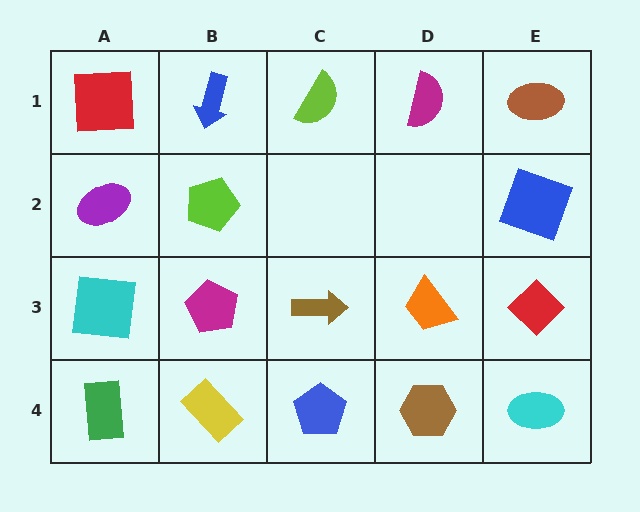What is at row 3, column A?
A cyan square.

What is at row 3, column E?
A red diamond.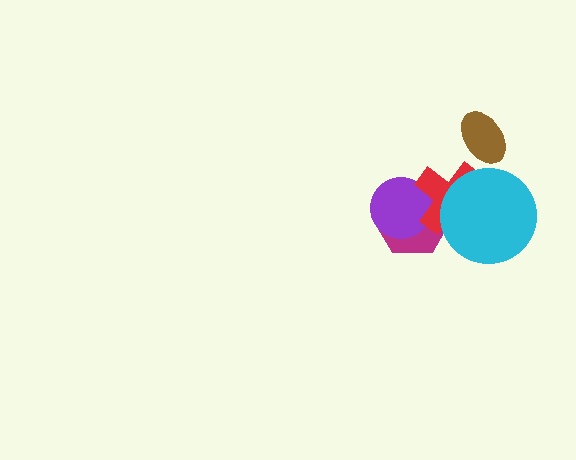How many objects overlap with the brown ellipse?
0 objects overlap with the brown ellipse.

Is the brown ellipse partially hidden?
No, no other shape covers it.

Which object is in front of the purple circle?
The red cross is in front of the purple circle.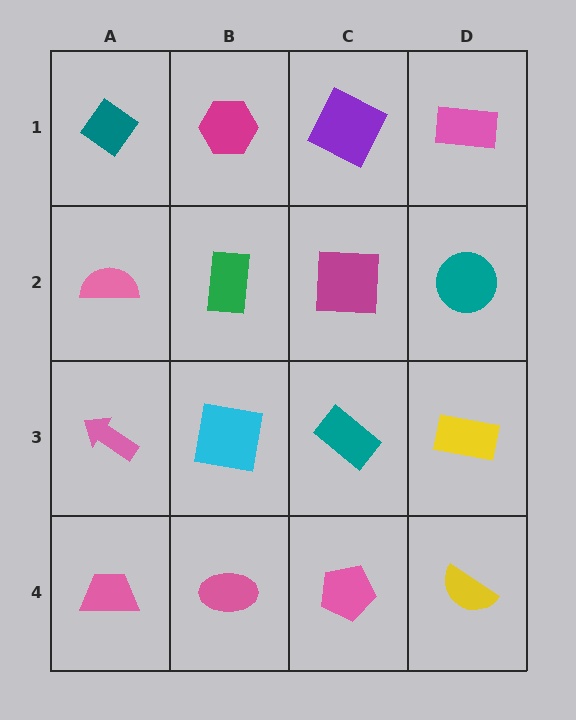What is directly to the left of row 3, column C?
A cyan square.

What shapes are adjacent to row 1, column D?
A teal circle (row 2, column D), a purple square (row 1, column C).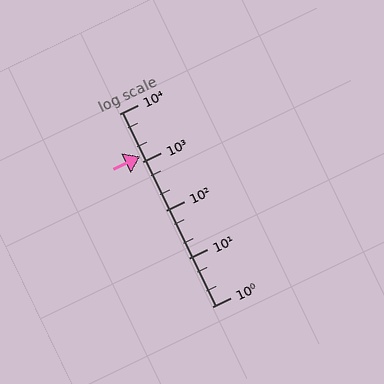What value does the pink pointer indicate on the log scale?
The pointer indicates approximately 1300.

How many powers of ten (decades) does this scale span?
The scale spans 4 decades, from 1 to 10000.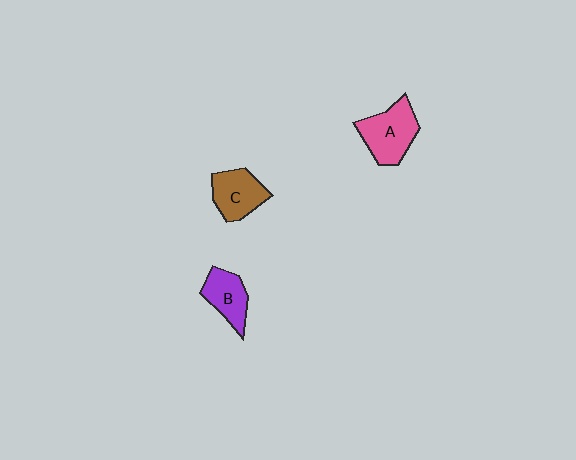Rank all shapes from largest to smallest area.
From largest to smallest: A (pink), C (brown), B (purple).